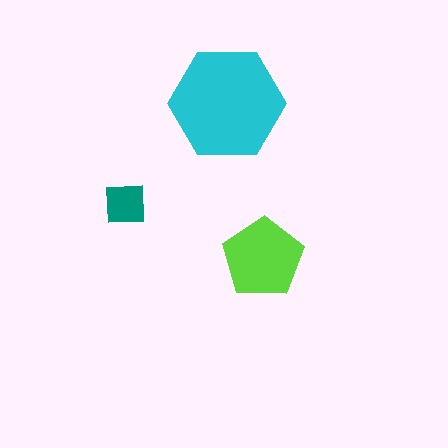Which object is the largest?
The cyan hexagon.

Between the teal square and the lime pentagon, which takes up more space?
The lime pentagon.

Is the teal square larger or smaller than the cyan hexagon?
Smaller.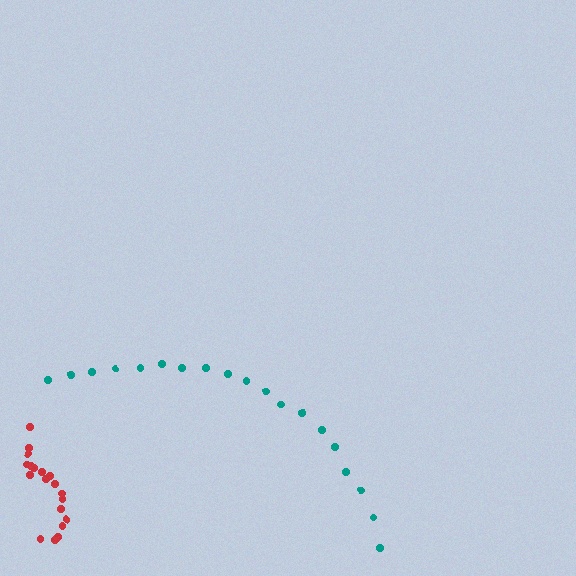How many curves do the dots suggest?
There are 2 distinct paths.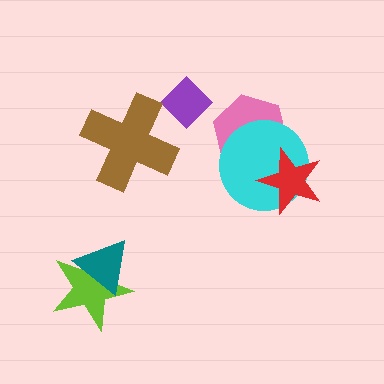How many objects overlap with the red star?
2 objects overlap with the red star.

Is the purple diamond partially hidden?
No, no other shape covers it.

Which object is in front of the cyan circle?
The red star is in front of the cyan circle.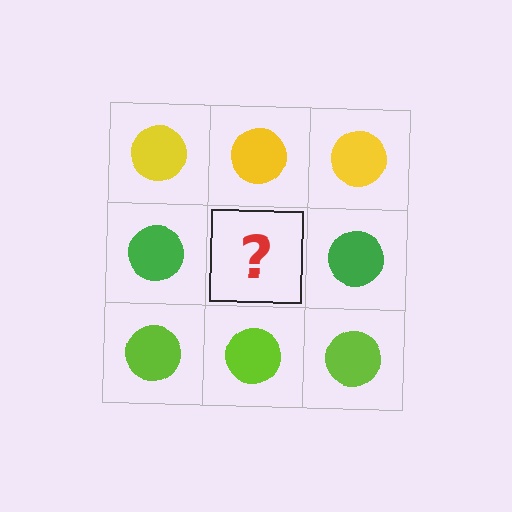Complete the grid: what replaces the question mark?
The question mark should be replaced with a green circle.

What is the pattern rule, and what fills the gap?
The rule is that each row has a consistent color. The gap should be filled with a green circle.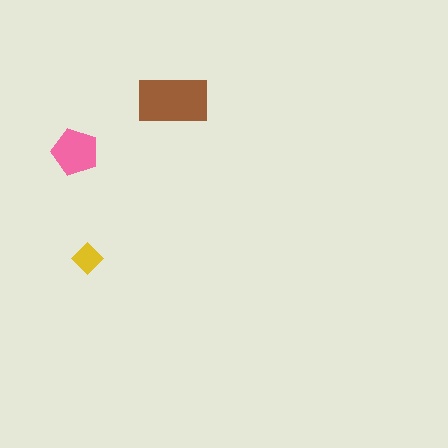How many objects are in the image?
There are 3 objects in the image.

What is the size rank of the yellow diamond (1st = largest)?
3rd.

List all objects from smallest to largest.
The yellow diamond, the pink pentagon, the brown rectangle.